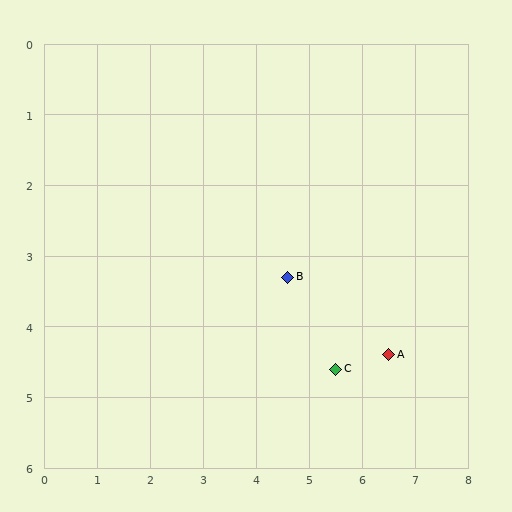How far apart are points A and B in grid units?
Points A and B are about 2.2 grid units apart.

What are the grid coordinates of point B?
Point B is at approximately (4.6, 3.3).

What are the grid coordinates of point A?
Point A is at approximately (6.5, 4.4).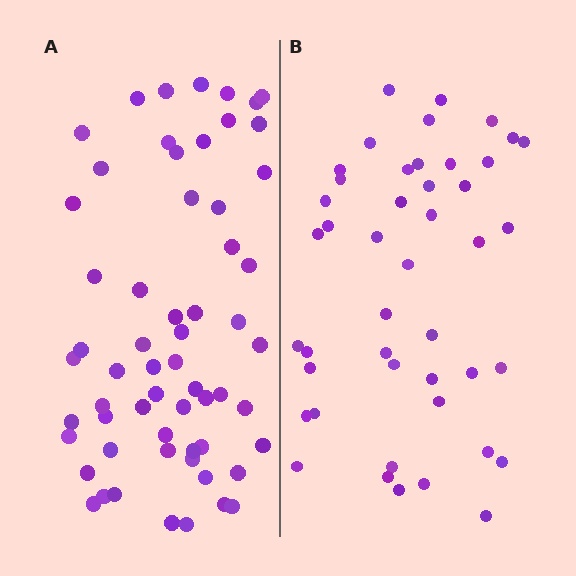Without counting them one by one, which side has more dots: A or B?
Region A (the left region) has more dots.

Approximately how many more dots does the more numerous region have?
Region A has approximately 15 more dots than region B.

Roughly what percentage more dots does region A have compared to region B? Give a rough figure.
About 35% more.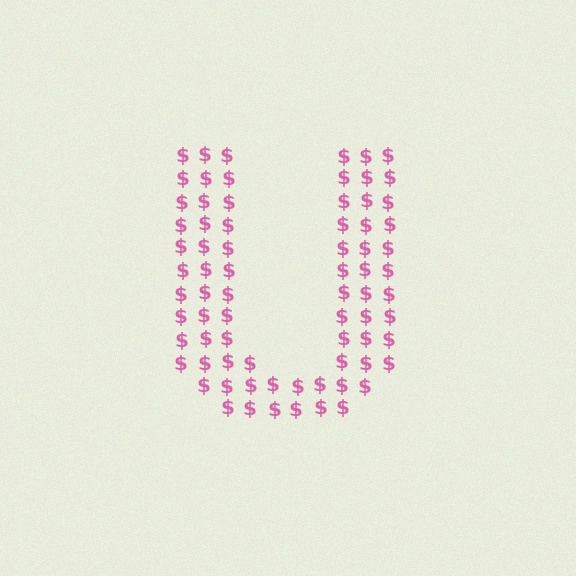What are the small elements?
The small elements are dollar signs.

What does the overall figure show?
The overall figure shows the letter U.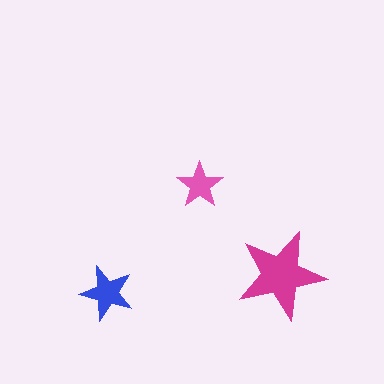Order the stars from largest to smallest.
the magenta one, the blue one, the pink one.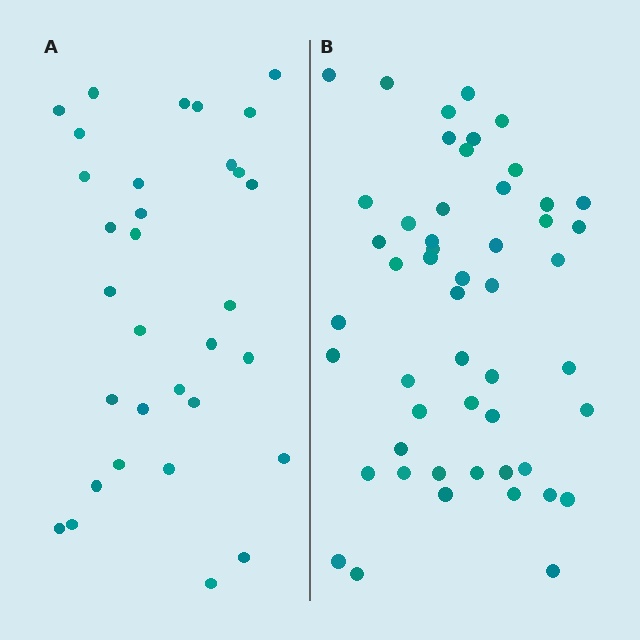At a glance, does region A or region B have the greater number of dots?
Region B (the right region) has more dots.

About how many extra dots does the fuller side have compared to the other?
Region B has approximately 20 more dots than region A.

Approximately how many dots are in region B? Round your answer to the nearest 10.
About 50 dots. (The exact count is 51, which rounds to 50.)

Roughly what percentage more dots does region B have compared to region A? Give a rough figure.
About 60% more.